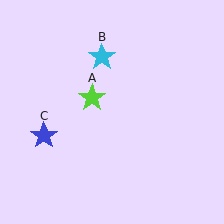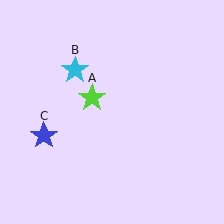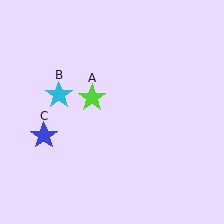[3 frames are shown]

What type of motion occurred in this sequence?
The cyan star (object B) rotated counterclockwise around the center of the scene.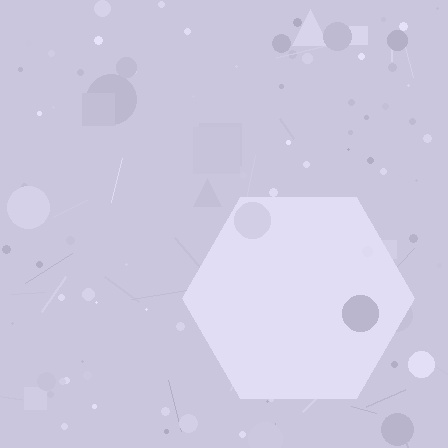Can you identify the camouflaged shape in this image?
The camouflaged shape is a hexagon.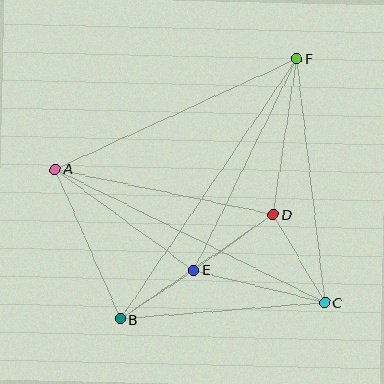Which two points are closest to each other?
Points B and E are closest to each other.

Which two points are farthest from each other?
Points B and F are farthest from each other.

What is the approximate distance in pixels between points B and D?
The distance between B and D is approximately 185 pixels.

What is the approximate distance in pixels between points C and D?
The distance between C and D is approximately 102 pixels.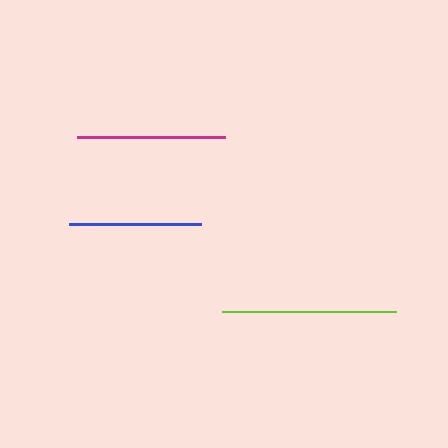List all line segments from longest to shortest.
From longest to shortest: lime, magenta, blue.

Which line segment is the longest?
The lime line is the longest at approximately 174 pixels.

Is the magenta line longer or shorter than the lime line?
The lime line is longer than the magenta line.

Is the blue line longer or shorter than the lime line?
The lime line is longer than the blue line.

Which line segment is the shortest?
The blue line is the shortest at approximately 133 pixels.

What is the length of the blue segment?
The blue segment is approximately 133 pixels long.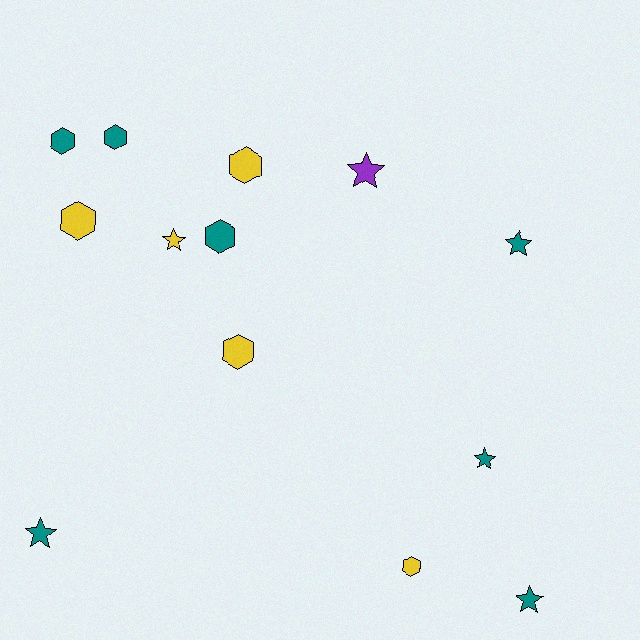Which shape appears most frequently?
Hexagon, with 7 objects.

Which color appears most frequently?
Teal, with 7 objects.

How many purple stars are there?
There is 1 purple star.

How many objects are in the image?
There are 13 objects.